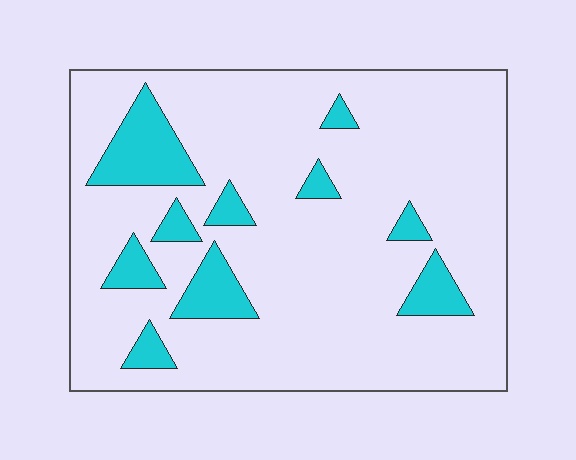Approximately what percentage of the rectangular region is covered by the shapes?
Approximately 15%.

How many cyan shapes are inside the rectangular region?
10.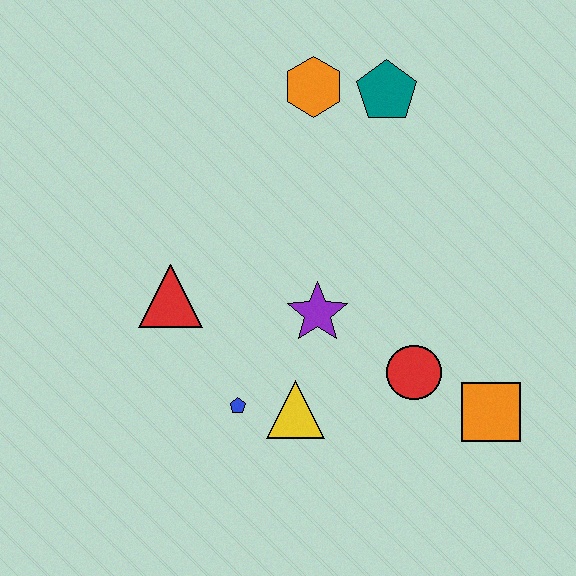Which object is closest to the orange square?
The red circle is closest to the orange square.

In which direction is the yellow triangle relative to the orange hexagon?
The yellow triangle is below the orange hexagon.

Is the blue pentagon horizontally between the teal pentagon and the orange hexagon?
No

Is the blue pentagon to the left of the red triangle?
No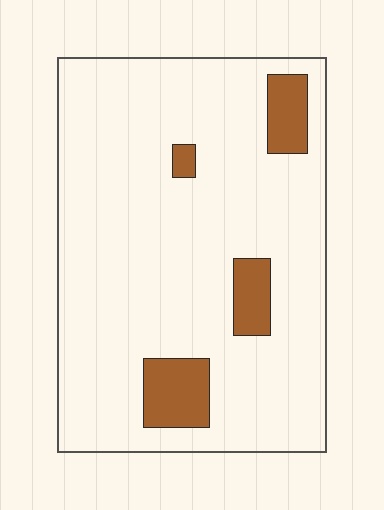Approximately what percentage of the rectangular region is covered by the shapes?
Approximately 10%.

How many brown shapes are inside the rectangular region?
4.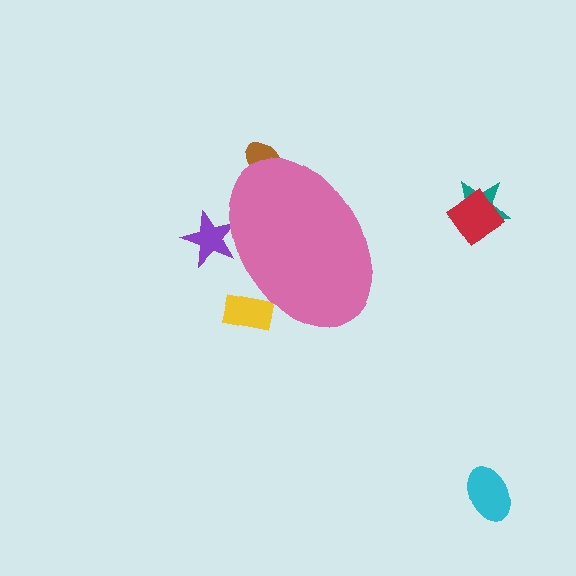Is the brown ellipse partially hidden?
Yes, the brown ellipse is partially hidden behind the pink ellipse.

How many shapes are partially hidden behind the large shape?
3 shapes are partially hidden.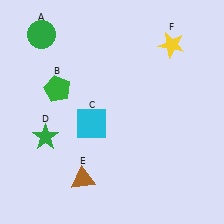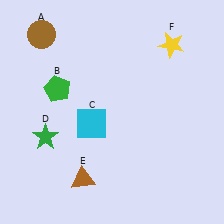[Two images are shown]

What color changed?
The circle (A) changed from green in Image 1 to brown in Image 2.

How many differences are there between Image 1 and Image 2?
There is 1 difference between the two images.